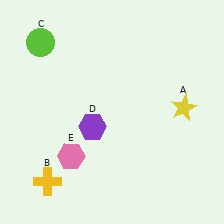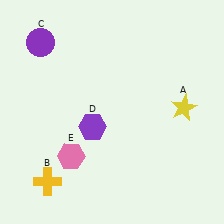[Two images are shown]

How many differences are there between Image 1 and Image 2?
There is 1 difference between the two images.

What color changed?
The circle (C) changed from lime in Image 1 to purple in Image 2.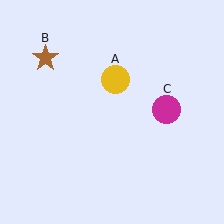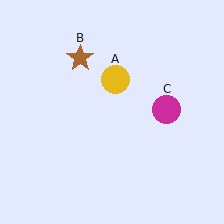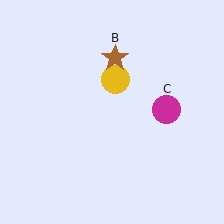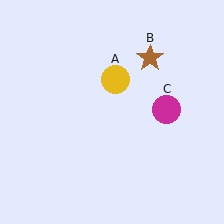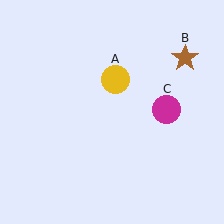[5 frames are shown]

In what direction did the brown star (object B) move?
The brown star (object B) moved right.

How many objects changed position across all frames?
1 object changed position: brown star (object B).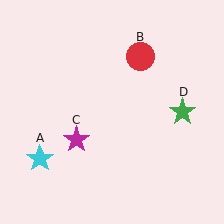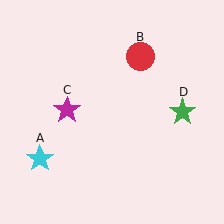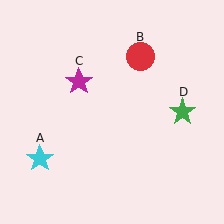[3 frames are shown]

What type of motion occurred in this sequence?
The magenta star (object C) rotated clockwise around the center of the scene.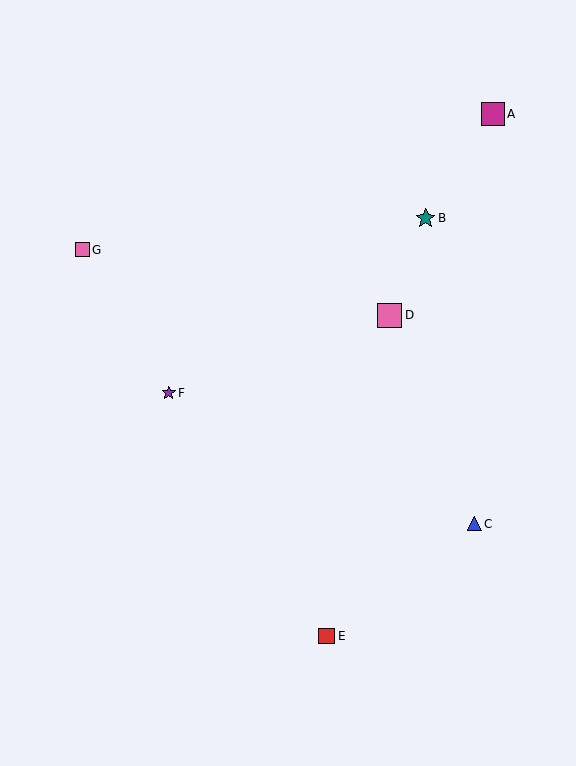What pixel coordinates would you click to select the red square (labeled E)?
Click at (327, 636) to select the red square E.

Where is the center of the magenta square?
The center of the magenta square is at (493, 114).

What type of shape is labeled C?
Shape C is a blue triangle.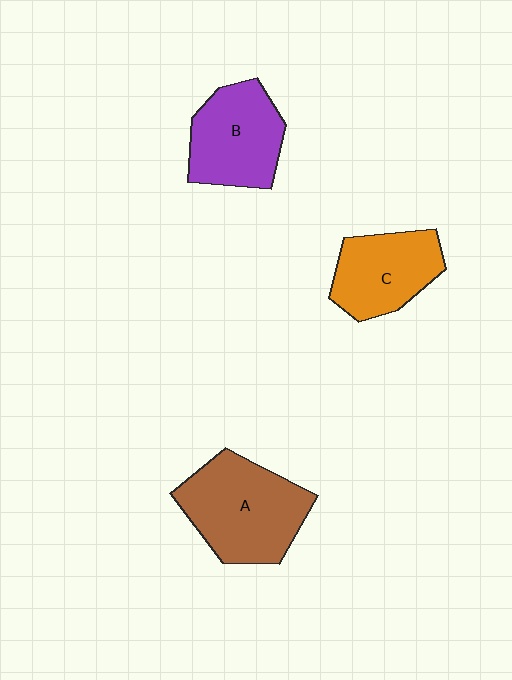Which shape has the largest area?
Shape A (brown).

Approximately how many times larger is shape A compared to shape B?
Approximately 1.2 times.